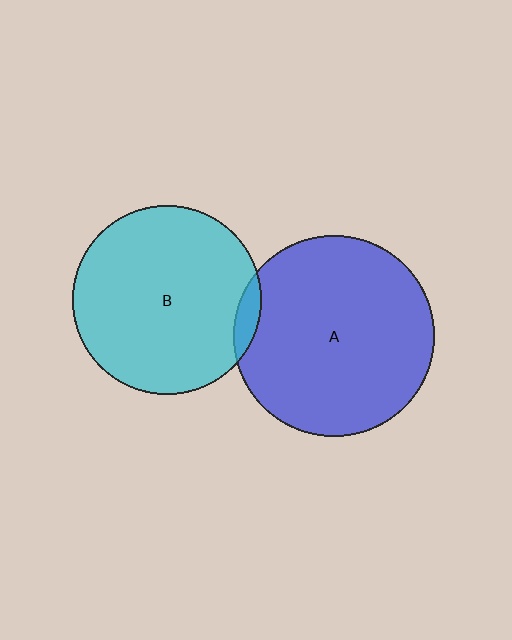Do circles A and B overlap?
Yes.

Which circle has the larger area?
Circle A (blue).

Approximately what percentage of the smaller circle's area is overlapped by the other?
Approximately 5%.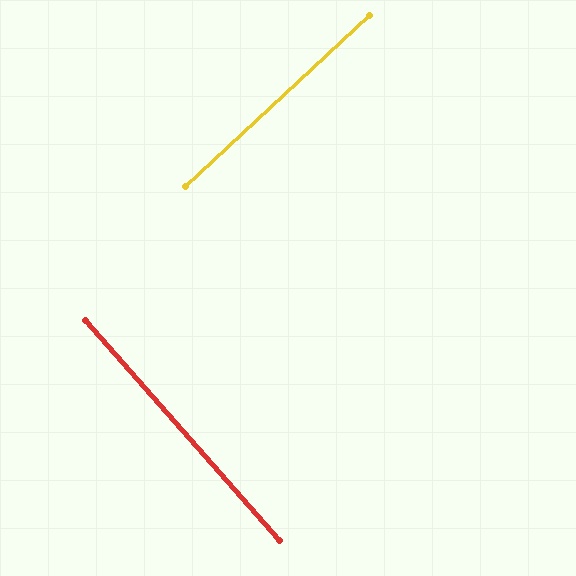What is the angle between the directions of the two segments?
Approximately 89 degrees.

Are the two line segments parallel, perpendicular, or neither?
Perpendicular — they meet at approximately 89°.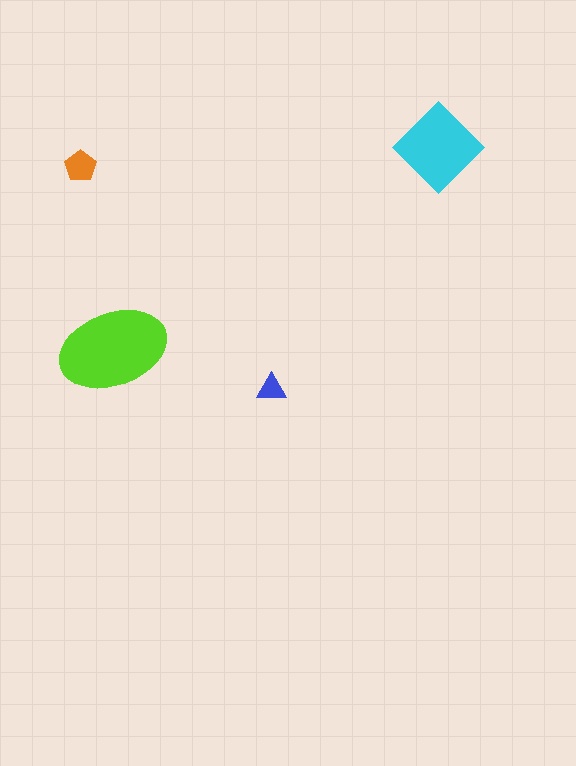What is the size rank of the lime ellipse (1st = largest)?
1st.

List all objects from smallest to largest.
The blue triangle, the orange pentagon, the cyan diamond, the lime ellipse.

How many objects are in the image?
There are 4 objects in the image.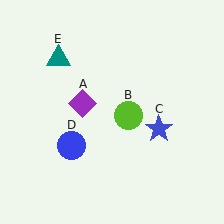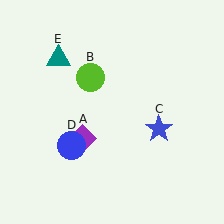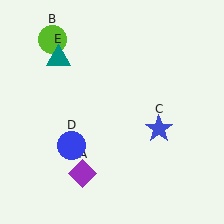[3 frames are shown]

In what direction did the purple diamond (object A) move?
The purple diamond (object A) moved down.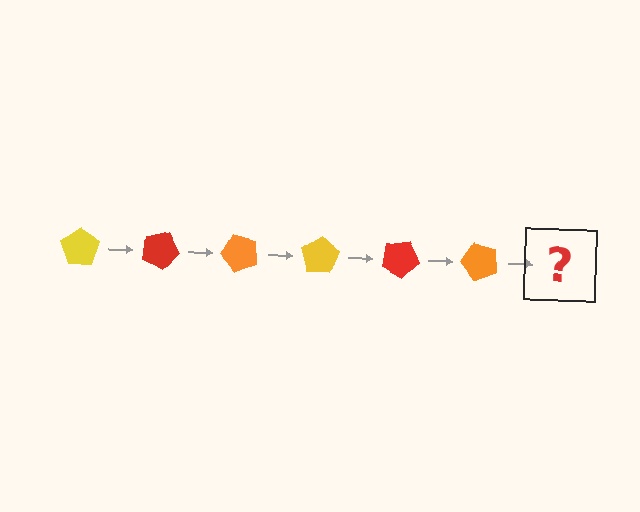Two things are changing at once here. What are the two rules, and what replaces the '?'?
The two rules are that it rotates 25 degrees each step and the color cycles through yellow, red, and orange. The '?' should be a yellow pentagon, rotated 150 degrees from the start.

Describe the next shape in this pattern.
It should be a yellow pentagon, rotated 150 degrees from the start.